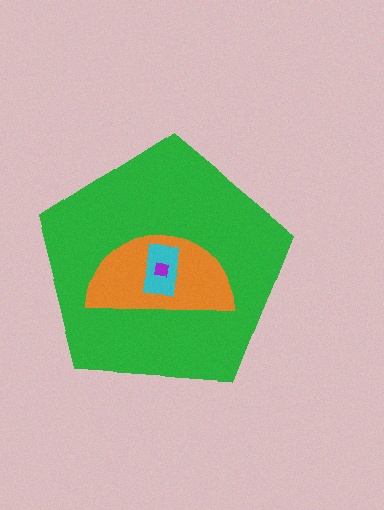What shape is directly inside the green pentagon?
The orange semicircle.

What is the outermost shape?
The green pentagon.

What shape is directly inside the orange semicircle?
The cyan rectangle.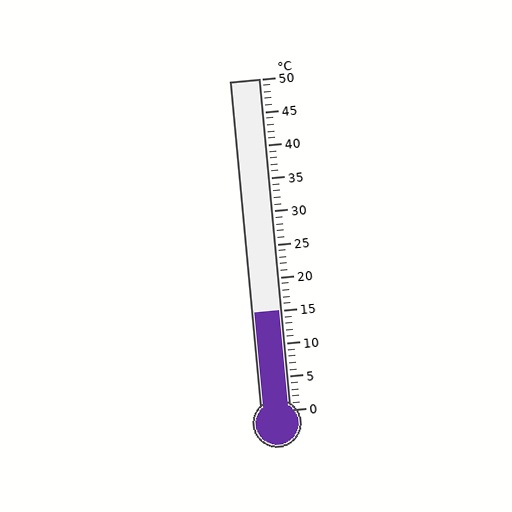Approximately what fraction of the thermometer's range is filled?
The thermometer is filled to approximately 30% of its range.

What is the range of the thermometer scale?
The thermometer scale ranges from 0°C to 50°C.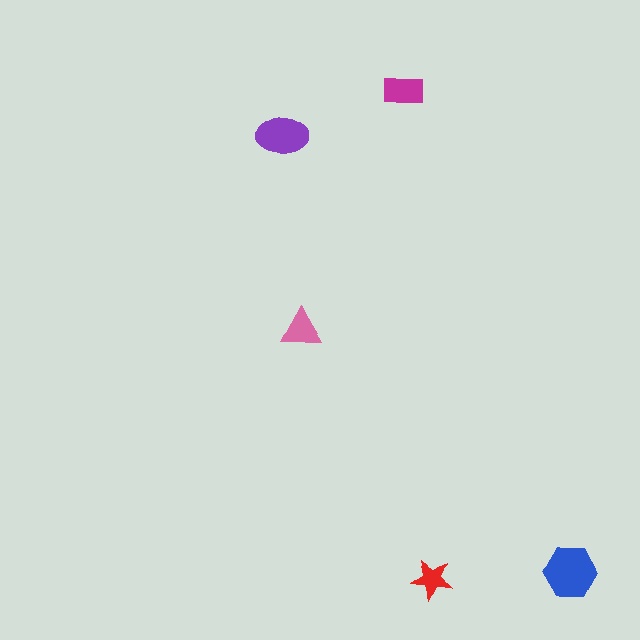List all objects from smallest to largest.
The red star, the pink triangle, the magenta rectangle, the purple ellipse, the blue hexagon.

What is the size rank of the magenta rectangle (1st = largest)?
3rd.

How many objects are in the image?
There are 5 objects in the image.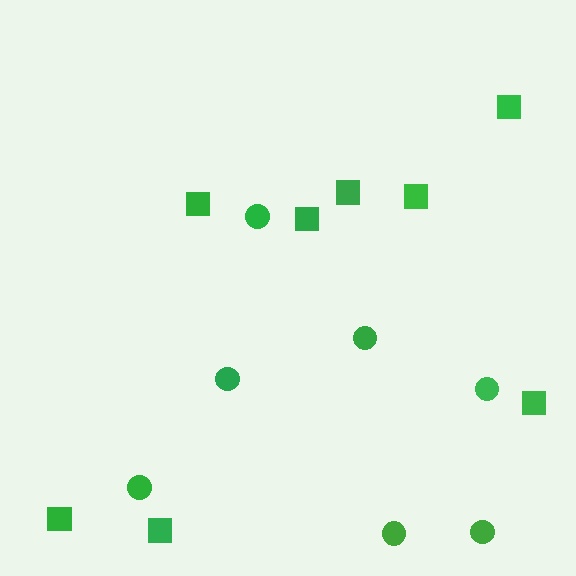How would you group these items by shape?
There are 2 groups: one group of circles (7) and one group of squares (8).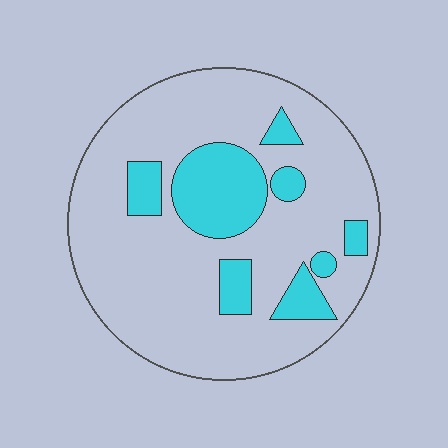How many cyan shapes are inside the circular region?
8.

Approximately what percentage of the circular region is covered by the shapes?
Approximately 20%.